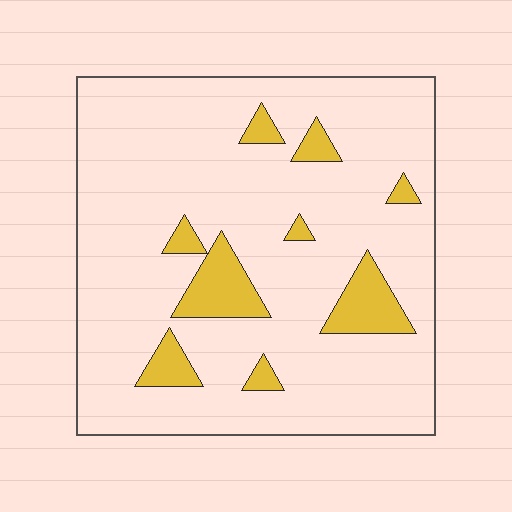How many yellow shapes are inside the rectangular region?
9.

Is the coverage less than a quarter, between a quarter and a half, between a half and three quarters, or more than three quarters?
Less than a quarter.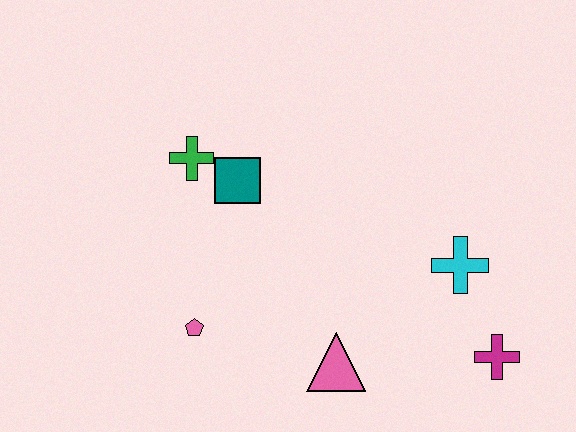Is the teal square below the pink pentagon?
No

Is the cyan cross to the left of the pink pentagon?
No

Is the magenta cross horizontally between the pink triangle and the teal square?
No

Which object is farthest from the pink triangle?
The green cross is farthest from the pink triangle.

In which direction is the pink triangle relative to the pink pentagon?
The pink triangle is to the right of the pink pentagon.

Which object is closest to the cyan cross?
The magenta cross is closest to the cyan cross.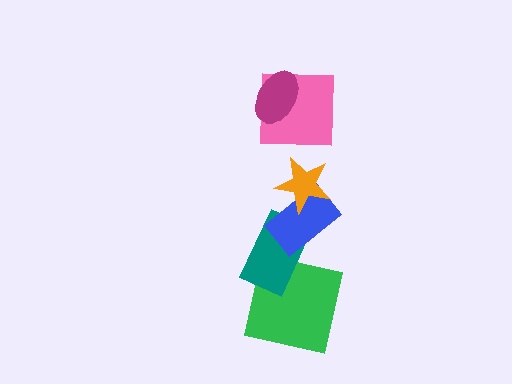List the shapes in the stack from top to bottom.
From top to bottom: the magenta ellipse, the pink square, the orange star, the blue rectangle, the teal rectangle, the green square.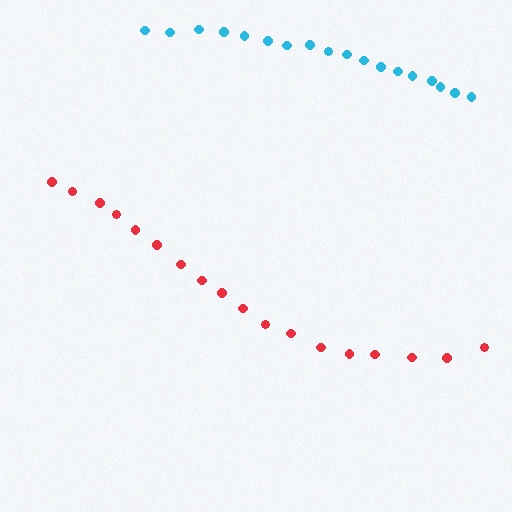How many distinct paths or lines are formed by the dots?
There are 2 distinct paths.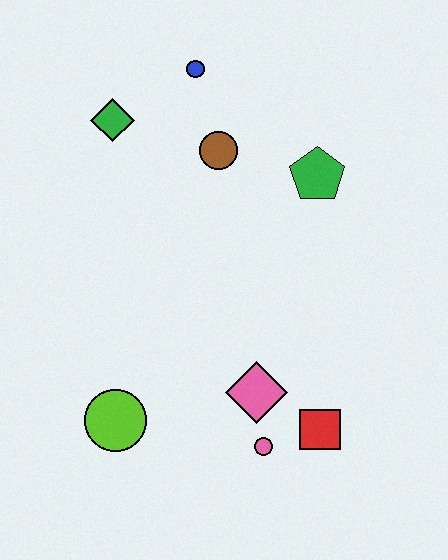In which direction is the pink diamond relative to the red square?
The pink diamond is to the left of the red square.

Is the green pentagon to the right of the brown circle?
Yes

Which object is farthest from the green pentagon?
The lime circle is farthest from the green pentagon.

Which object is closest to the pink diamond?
The pink circle is closest to the pink diamond.